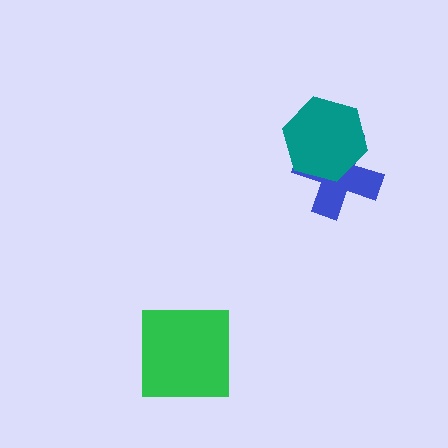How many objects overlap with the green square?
0 objects overlap with the green square.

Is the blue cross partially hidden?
Yes, it is partially covered by another shape.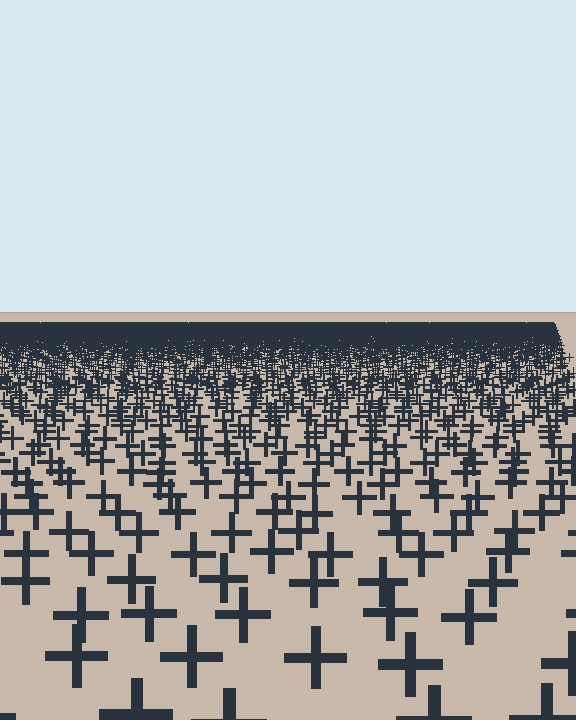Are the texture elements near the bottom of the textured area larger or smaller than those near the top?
Larger. Near the bottom, elements are closer to the viewer and appear at a bigger on-screen size.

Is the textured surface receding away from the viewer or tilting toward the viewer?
The surface is receding away from the viewer. Texture elements get smaller and denser toward the top.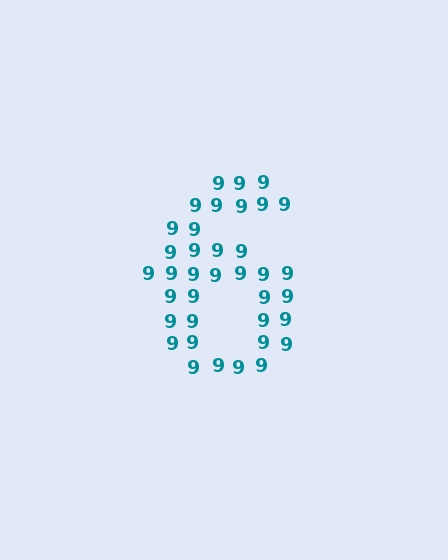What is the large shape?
The large shape is the digit 6.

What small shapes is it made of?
It is made of small digit 9's.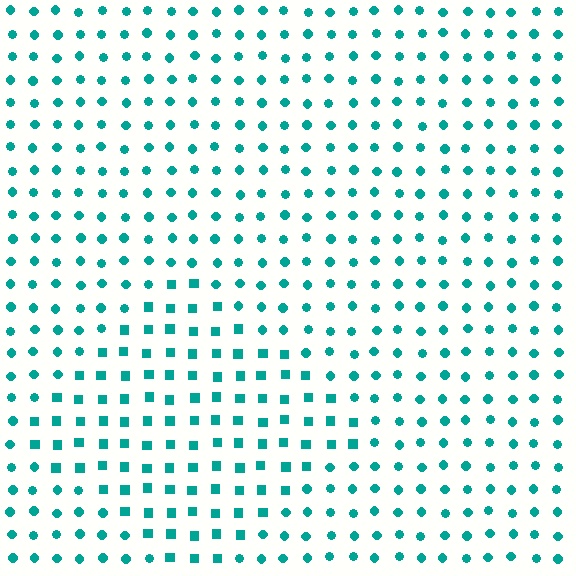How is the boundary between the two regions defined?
The boundary is defined by a change in element shape: squares inside vs. circles outside. All elements share the same color and spacing.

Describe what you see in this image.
The image is filled with small teal elements arranged in a uniform grid. A diamond-shaped region contains squares, while the surrounding area contains circles. The boundary is defined purely by the change in element shape.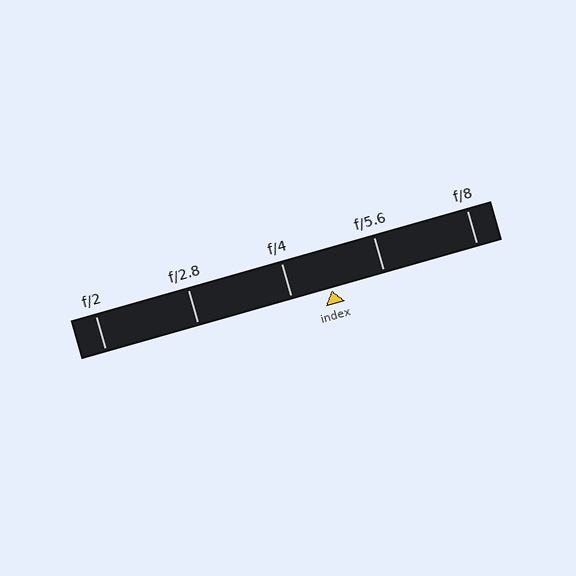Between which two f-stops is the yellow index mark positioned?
The index mark is between f/4 and f/5.6.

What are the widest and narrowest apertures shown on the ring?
The widest aperture shown is f/2 and the narrowest is f/8.